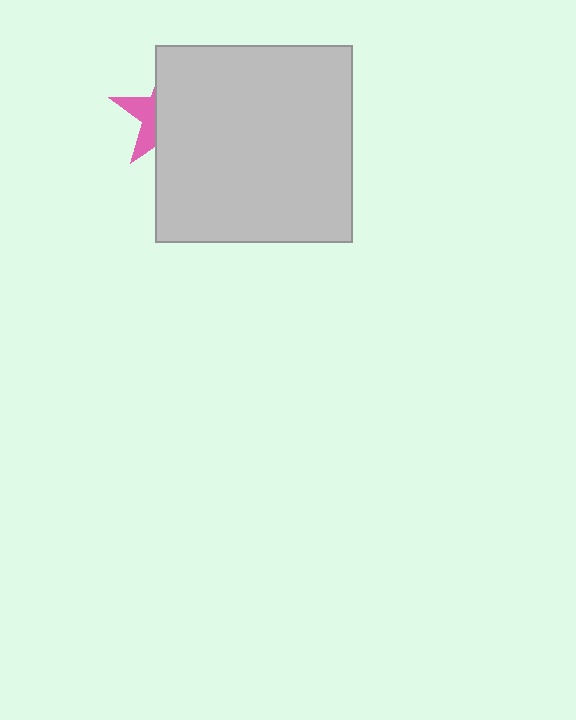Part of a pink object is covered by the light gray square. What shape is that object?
It is a star.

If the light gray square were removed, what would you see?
You would see the complete pink star.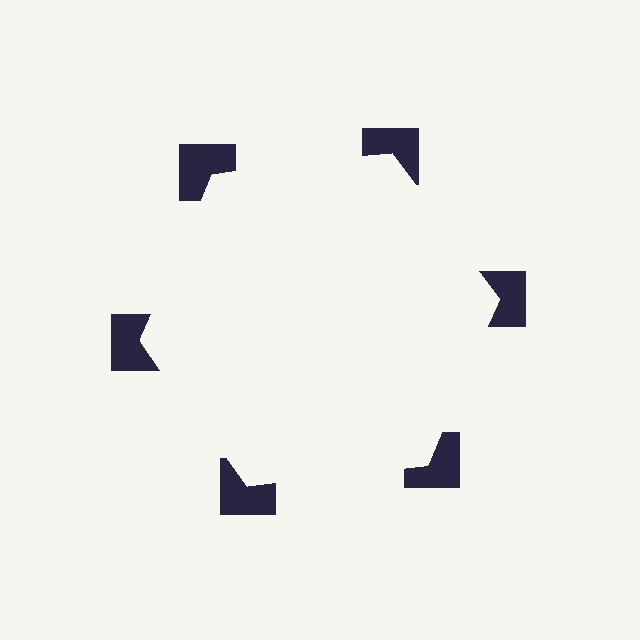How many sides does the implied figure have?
6 sides.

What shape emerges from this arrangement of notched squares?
An illusory hexagon — its edges are inferred from the aligned wedge cuts in the notched squares, not physically drawn.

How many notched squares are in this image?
There are 6 — one at each vertex of the illusory hexagon.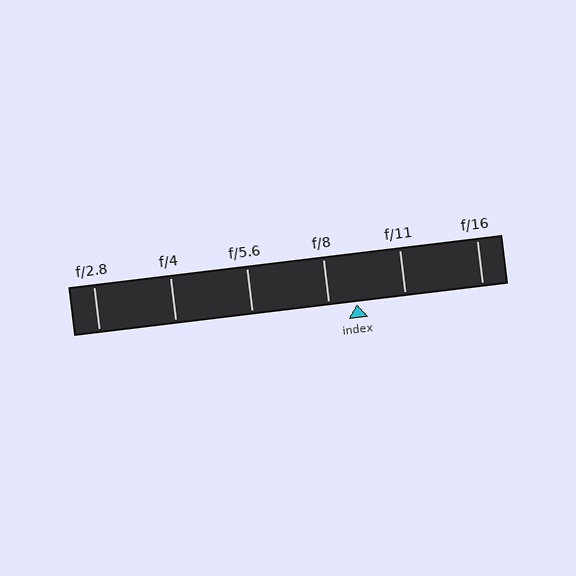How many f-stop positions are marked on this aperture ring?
There are 6 f-stop positions marked.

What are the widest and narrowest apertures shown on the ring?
The widest aperture shown is f/2.8 and the narrowest is f/16.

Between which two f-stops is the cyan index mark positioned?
The index mark is between f/8 and f/11.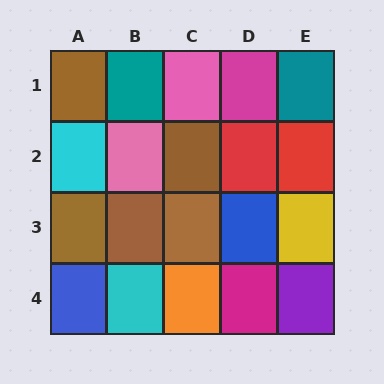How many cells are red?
2 cells are red.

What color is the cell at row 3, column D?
Blue.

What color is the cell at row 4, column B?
Cyan.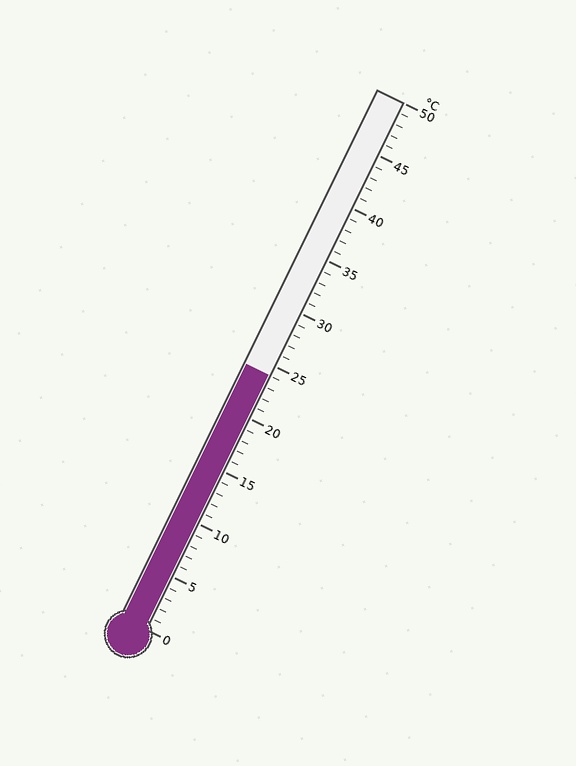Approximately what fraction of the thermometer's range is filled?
The thermometer is filled to approximately 50% of its range.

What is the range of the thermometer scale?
The thermometer scale ranges from 0°C to 50°C.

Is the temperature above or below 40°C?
The temperature is below 40°C.